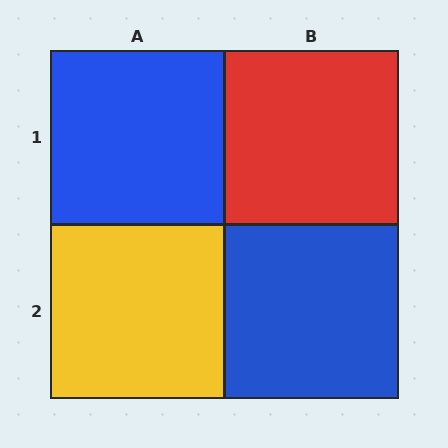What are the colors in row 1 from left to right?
Blue, red.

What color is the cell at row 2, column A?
Yellow.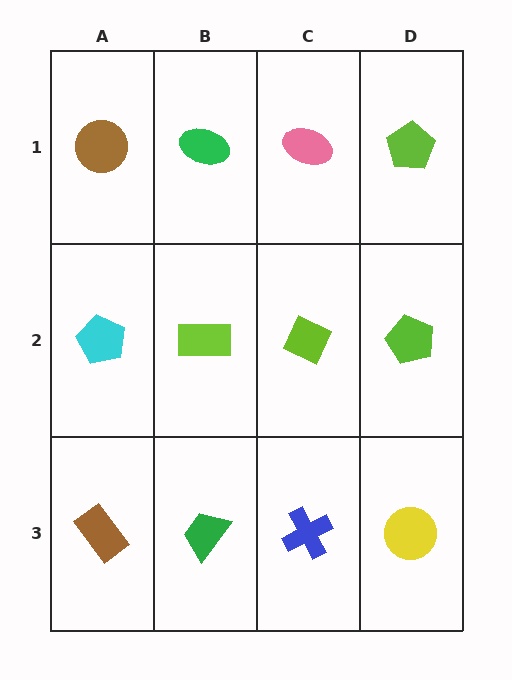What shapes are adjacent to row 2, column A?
A brown circle (row 1, column A), a brown rectangle (row 3, column A), a lime rectangle (row 2, column B).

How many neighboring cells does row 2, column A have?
3.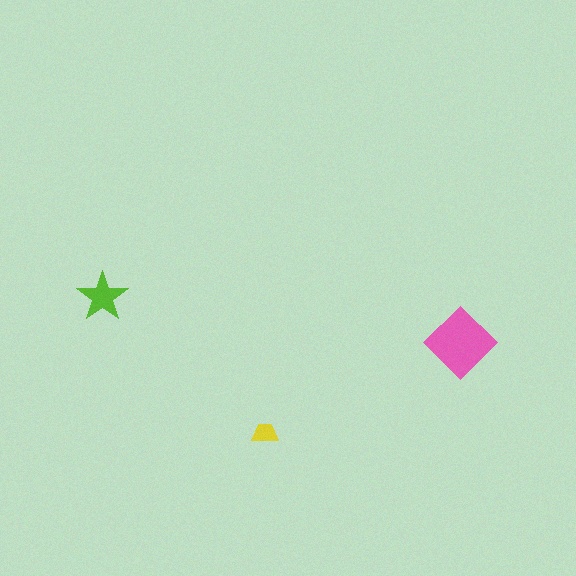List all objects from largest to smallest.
The pink diamond, the lime star, the yellow trapezoid.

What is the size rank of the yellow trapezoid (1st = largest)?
3rd.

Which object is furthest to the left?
The lime star is leftmost.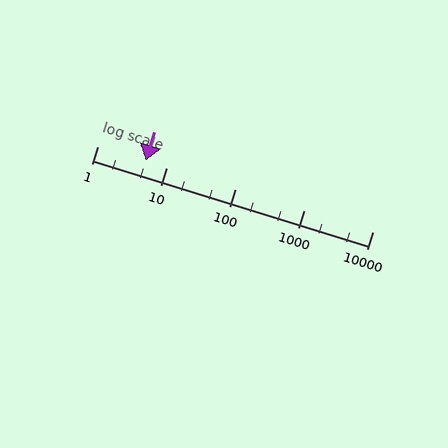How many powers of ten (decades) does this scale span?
The scale spans 4 decades, from 1 to 10000.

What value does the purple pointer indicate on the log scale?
The pointer indicates approximately 5.1.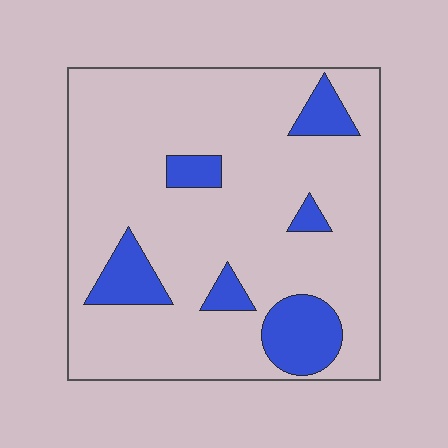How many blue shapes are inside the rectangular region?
6.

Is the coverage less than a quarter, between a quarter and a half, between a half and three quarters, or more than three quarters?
Less than a quarter.